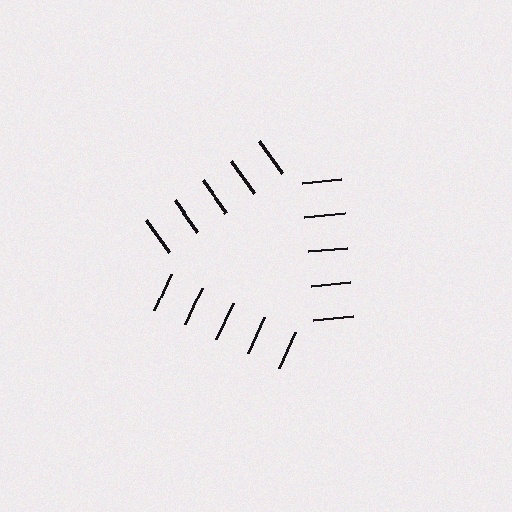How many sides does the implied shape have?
3 sides — the line-ends trace a triangle.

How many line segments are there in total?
15 — 5 along each of the 3 edges.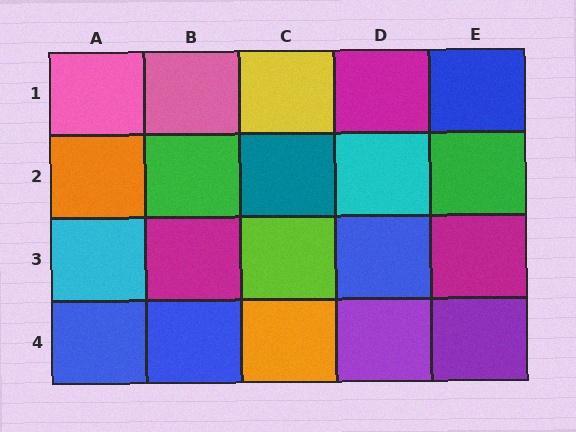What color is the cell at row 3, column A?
Cyan.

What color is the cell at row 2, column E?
Green.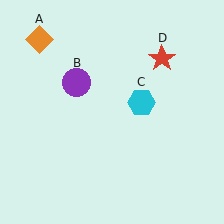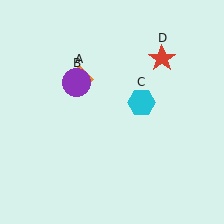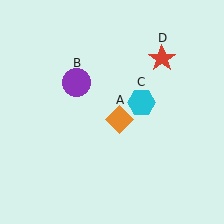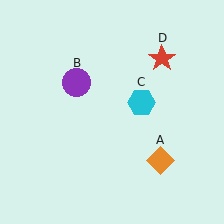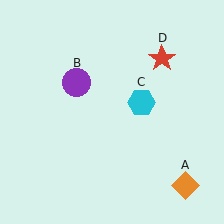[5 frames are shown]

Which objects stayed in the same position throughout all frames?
Purple circle (object B) and cyan hexagon (object C) and red star (object D) remained stationary.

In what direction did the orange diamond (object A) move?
The orange diamond (object A) moved down and to the right.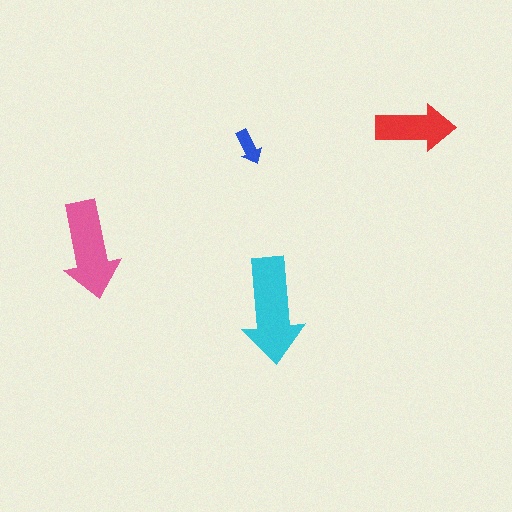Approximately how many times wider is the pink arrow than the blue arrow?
About 2.5 times wider.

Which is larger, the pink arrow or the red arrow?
The pink one.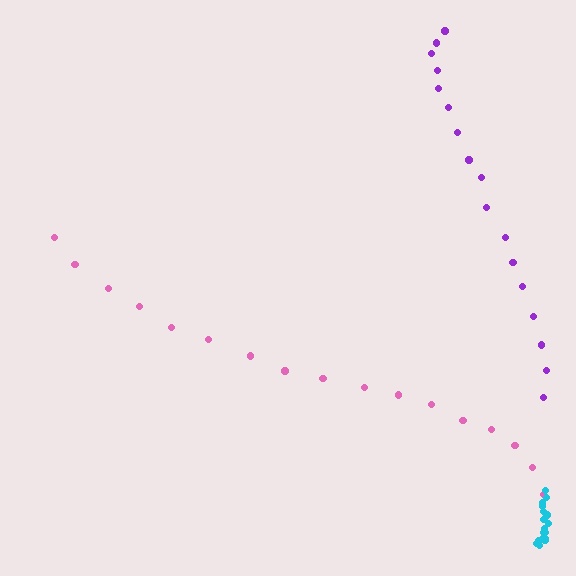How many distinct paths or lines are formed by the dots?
There are 3 distinct paths.